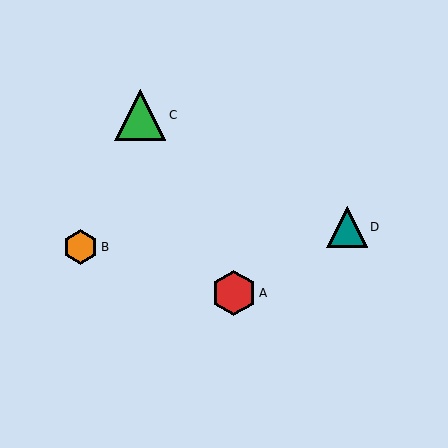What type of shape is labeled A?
Shape A is a red hexagon.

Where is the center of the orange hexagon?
The center of the orange hexagon is at (81, 247).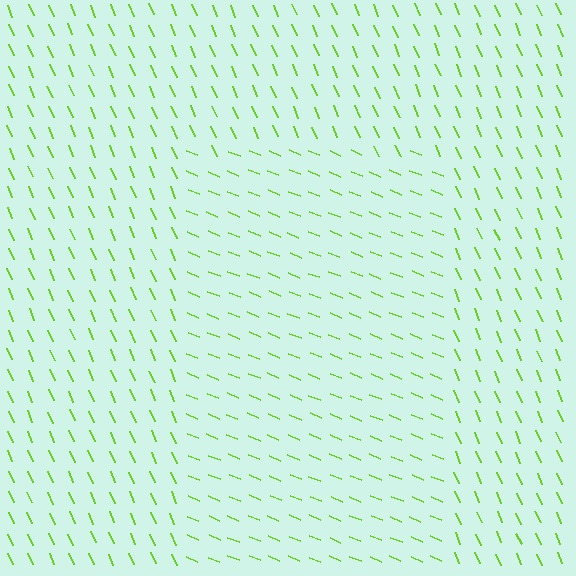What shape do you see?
I see a rectangle.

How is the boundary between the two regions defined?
The boundary is defined purely by a change in line orientation (approximately 45 degrees difference). All lines are the same color and thickness.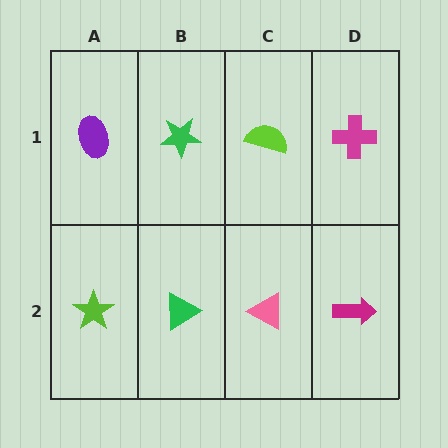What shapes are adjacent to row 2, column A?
A purple ellipse (row 1, column A), a green triangle (row 2, column B).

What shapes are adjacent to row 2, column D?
A magenta cross (row 1, column D), a pink triangle (row 2, column C).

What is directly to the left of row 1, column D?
A lime semicircle.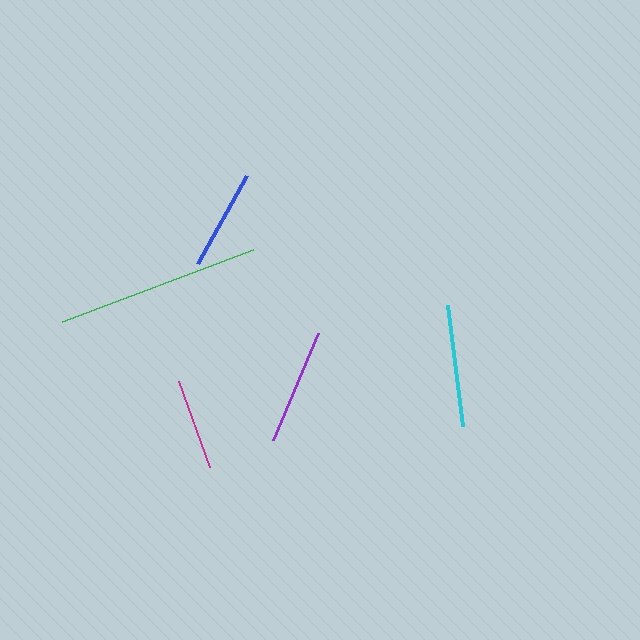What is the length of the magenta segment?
The magenta segment is approximately 91 pixels long.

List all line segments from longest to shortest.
From longest to shortest: green, cyan, purple, blue, magenta.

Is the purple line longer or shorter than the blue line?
The purple line is longer than the blue line.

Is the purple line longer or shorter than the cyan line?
The cyan line is longer than the purple line.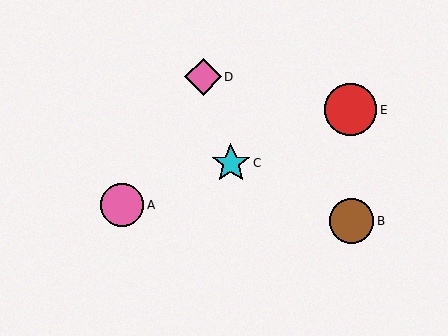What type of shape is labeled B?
Shape B is a brown circle.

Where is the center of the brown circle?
The center of the brown circle is at (351, 221).